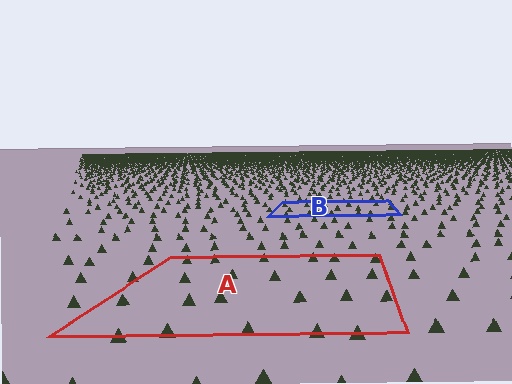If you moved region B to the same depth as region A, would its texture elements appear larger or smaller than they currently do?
They would appear larger. At a closer depth, the same texture elements are projected at a bigger on-screen size.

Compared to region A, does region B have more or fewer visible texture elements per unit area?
Region B has more texture elements per unit area — they are packed more densely because it is farther away.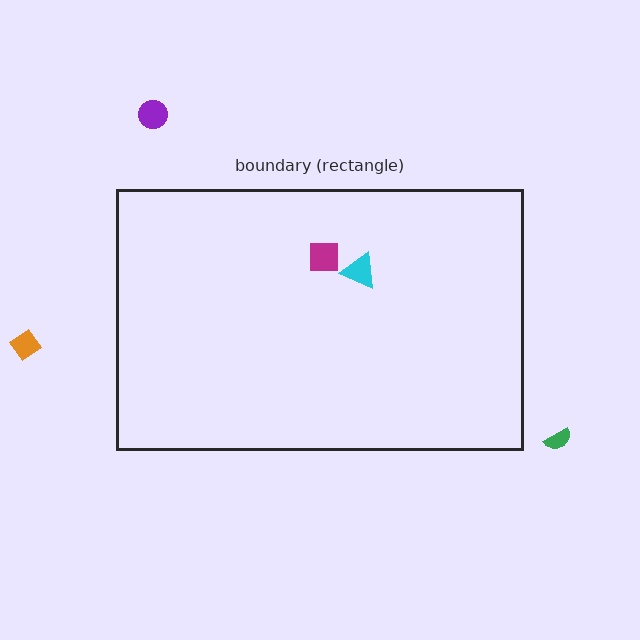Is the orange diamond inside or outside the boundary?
Outside.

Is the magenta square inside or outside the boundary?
Inside.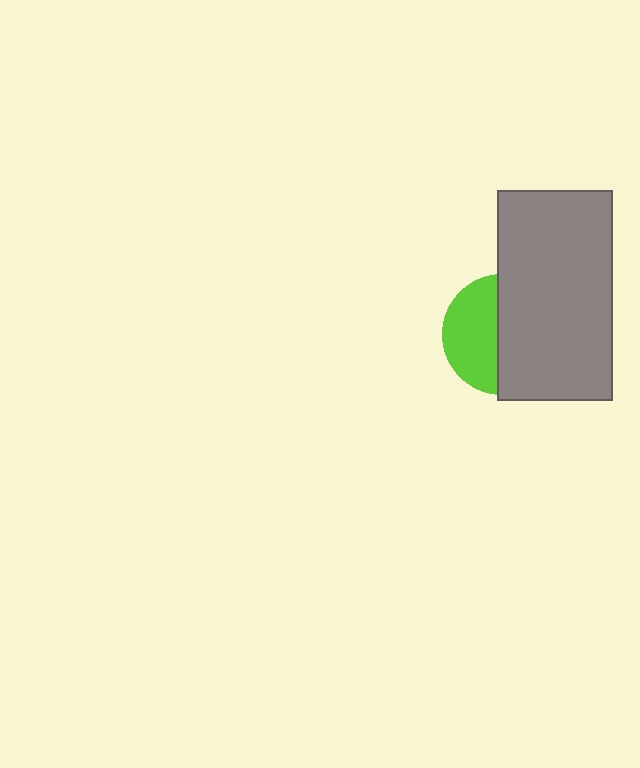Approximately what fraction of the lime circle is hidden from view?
Roughly 55% of the lime circle is hidden behind the gray rectangle.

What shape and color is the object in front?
The object in front is a gray rectangle.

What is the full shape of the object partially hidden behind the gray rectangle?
The partially hidden object is a lime circle.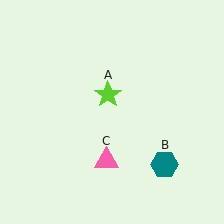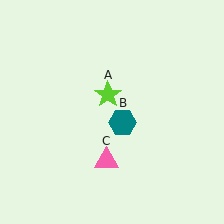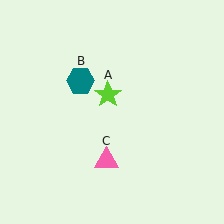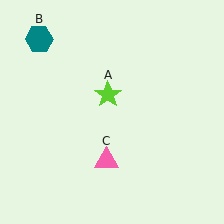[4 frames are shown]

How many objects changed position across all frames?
1 object changed position: teal hexagon (object B).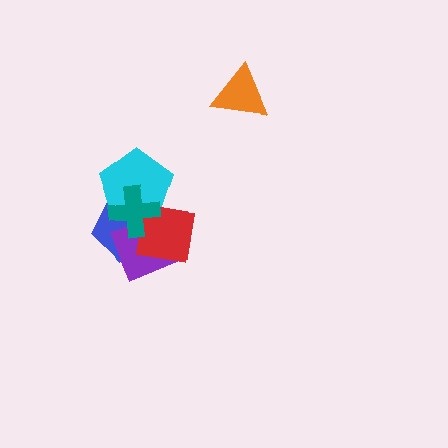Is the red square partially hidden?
Yes, it is partially covered by another shape.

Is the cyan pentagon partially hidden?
Yes, it is partially covered by another shape.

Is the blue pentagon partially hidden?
Yes, it is partially covered by another shape.